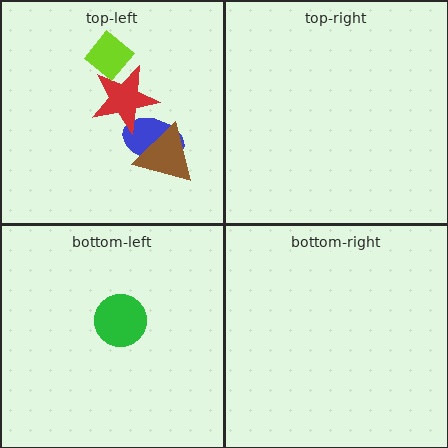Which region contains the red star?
The top-left region.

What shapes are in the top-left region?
The blue ellipse, the red star, the lime diamond, the brown triangle.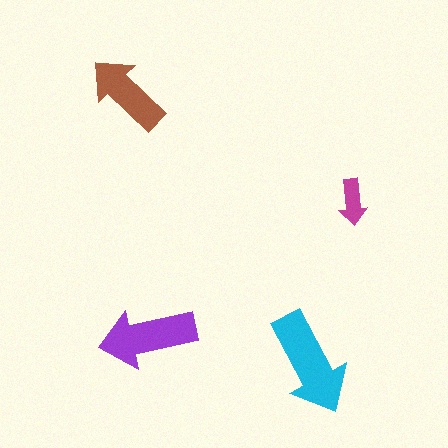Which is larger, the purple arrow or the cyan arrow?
The cyan one.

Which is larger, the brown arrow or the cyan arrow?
The cyan one.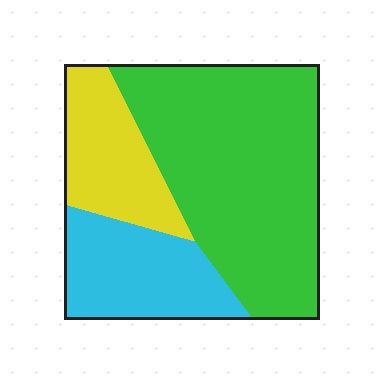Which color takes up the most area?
Green, at roughly 55%.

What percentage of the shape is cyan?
Cyan takes up less than a quarter of the shape.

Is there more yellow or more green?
Green.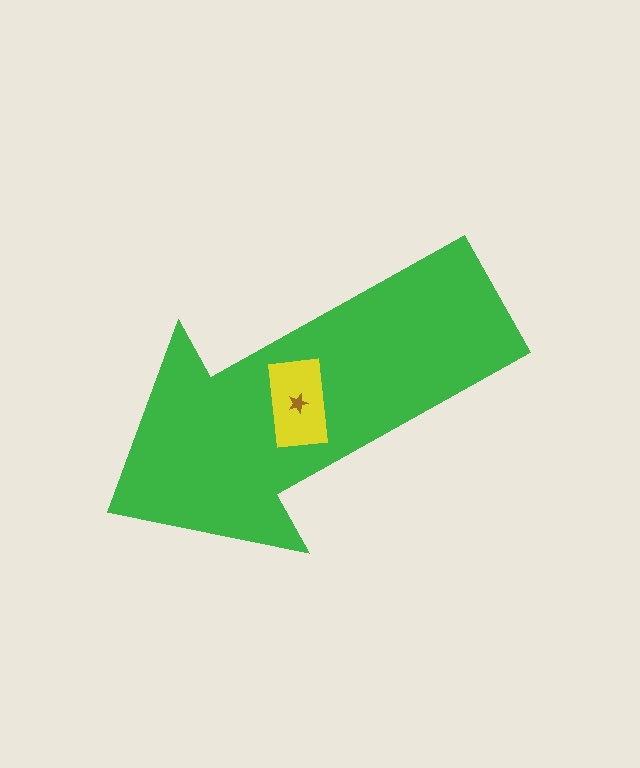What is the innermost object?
The brown star.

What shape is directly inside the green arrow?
The yellow rectangle.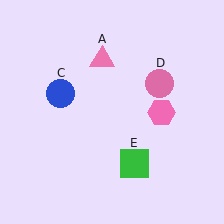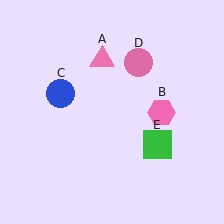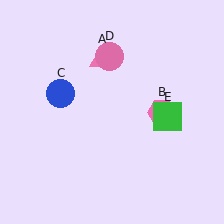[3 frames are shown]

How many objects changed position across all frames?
2 objects changed position: pink circle (object D), green square (object E).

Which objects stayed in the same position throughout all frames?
Pink triangle (object A) and pink hexagon (object B) and blue circle (object C) remained stationary.